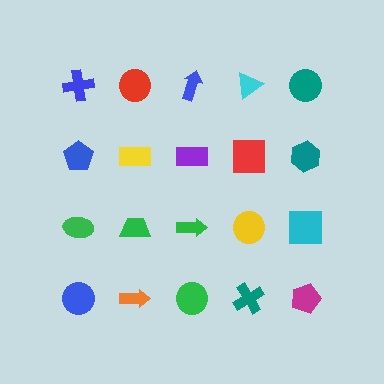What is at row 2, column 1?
A blue pentagon.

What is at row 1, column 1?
A blue cross.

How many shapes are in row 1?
5 shapes.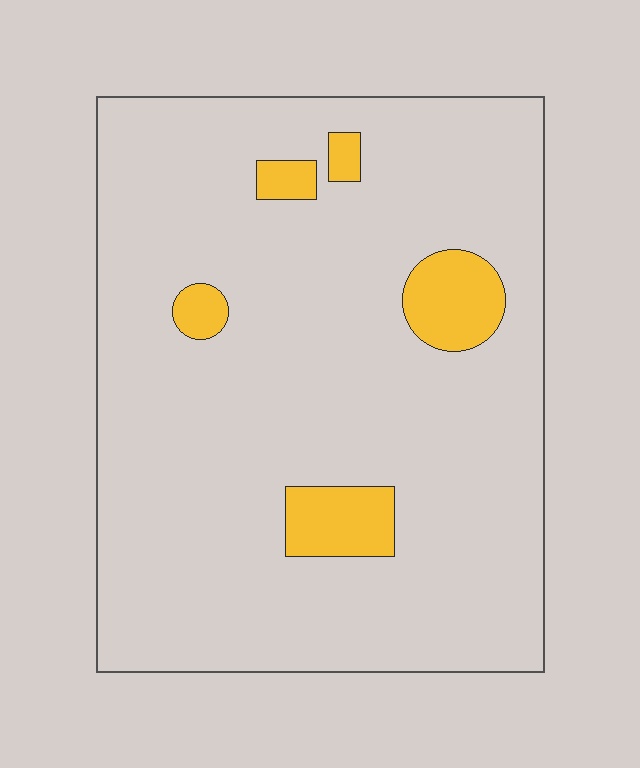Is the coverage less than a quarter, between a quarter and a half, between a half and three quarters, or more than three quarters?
Less than a quarter.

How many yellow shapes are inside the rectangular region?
5.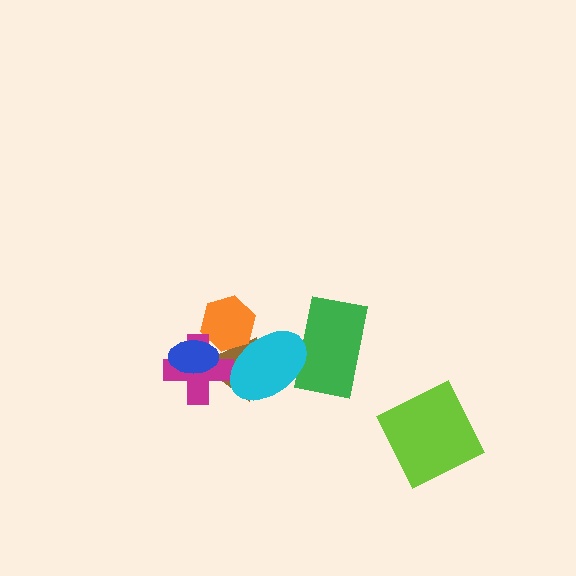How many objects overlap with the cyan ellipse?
4 objects overlap with the cyan ellipse.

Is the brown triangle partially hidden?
Yes, it is partially covered by another shape.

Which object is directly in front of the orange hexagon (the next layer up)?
The magenta cross is directly in front of the orange hexagon.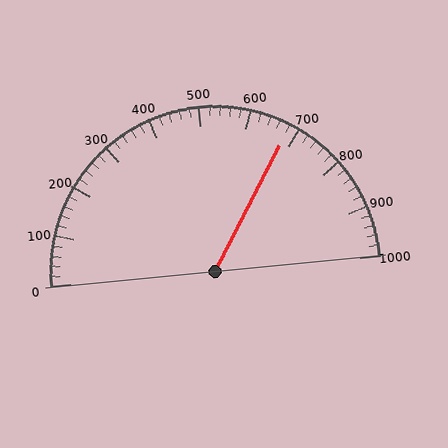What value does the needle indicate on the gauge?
The needle indicates approximately 680.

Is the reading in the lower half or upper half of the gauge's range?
The reading is in the upper half of the range (0 to 1000).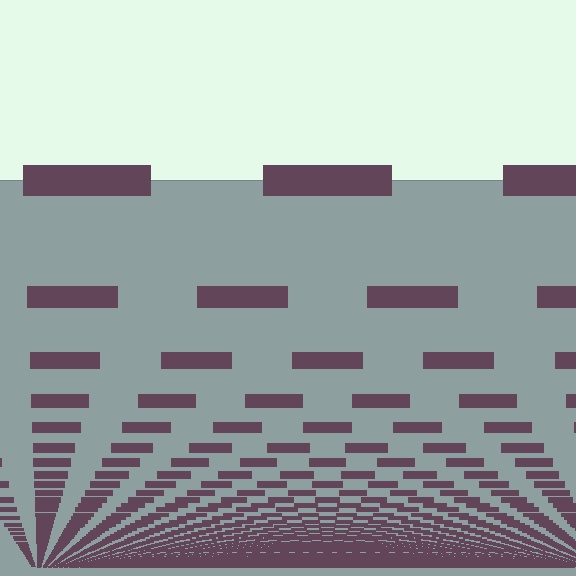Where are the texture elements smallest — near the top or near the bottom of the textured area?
Near the bottom.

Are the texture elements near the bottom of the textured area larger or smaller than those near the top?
Smaller. The gradient is inverted — elements near the bottom are smaller and denser.